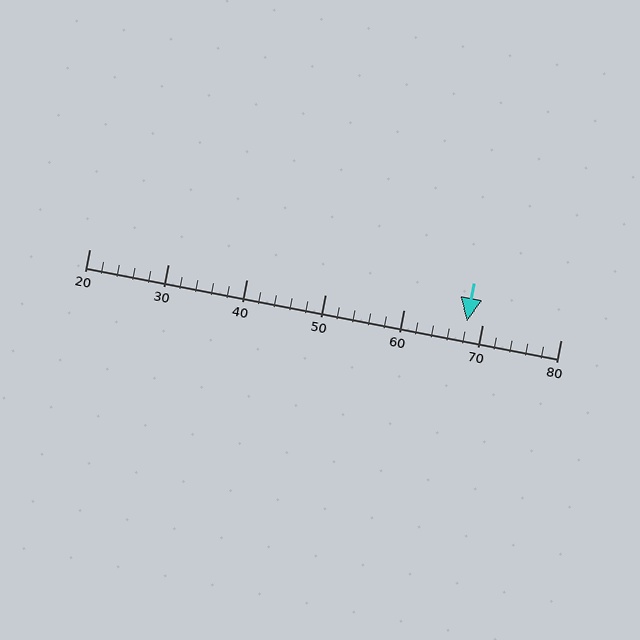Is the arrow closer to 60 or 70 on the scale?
The arrow is closer to 70.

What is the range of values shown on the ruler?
The ruler shows values from 20 to 80.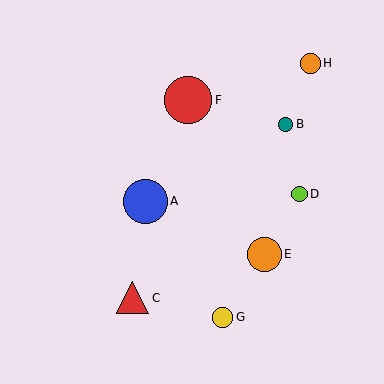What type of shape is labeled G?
Shape G is a yellow circle.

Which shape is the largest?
The red circle (labeled F) is the largest.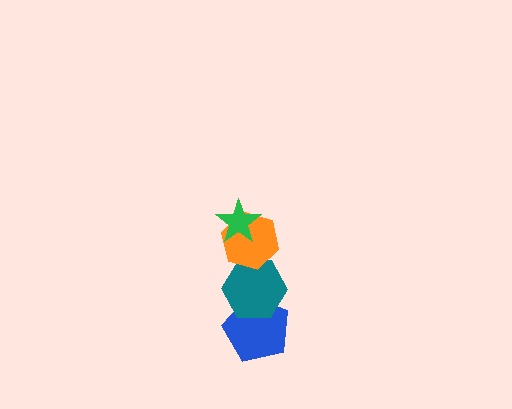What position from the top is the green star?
The green star is 1st from the top.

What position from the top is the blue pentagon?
The blue pentagon is 4th from the top.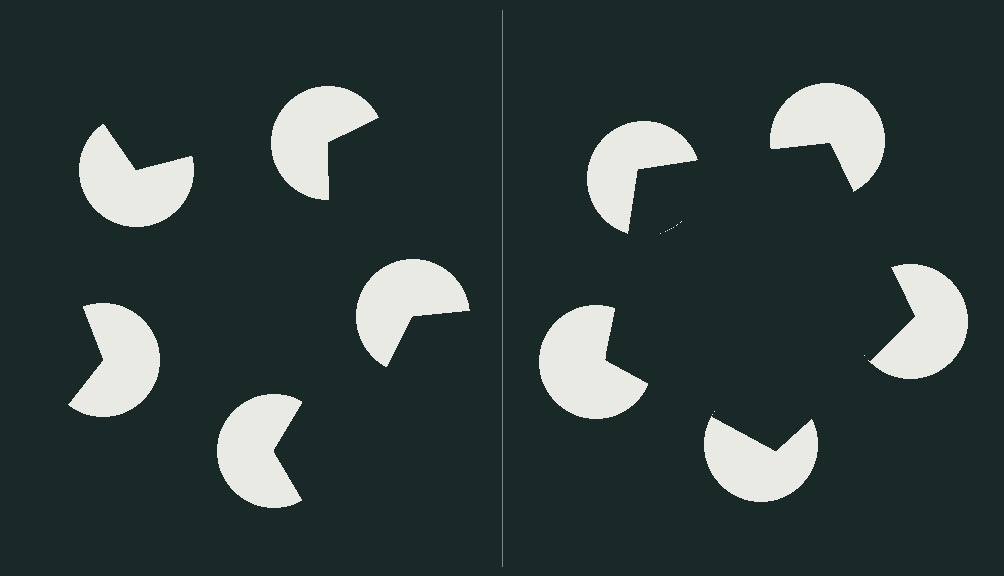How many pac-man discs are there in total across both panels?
10 — 5 on each side.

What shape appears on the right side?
An illusory pentagon.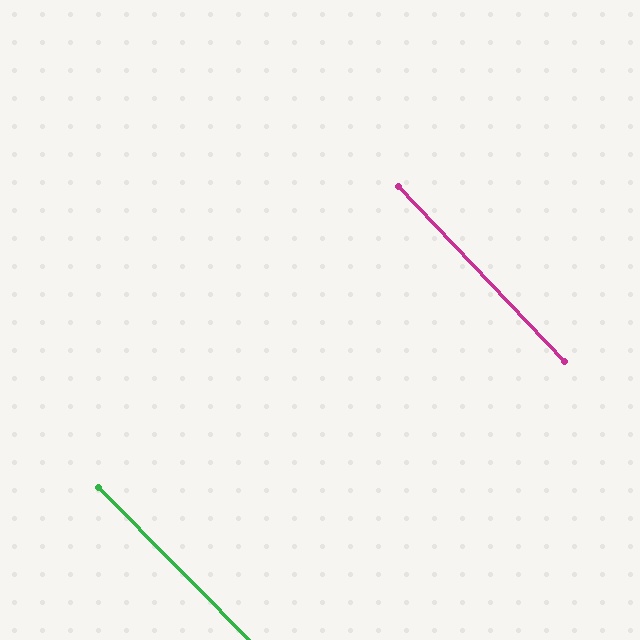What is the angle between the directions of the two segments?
Approximately 1 degree.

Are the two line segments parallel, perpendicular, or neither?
Parallel — their directions differ by only 1.1°.